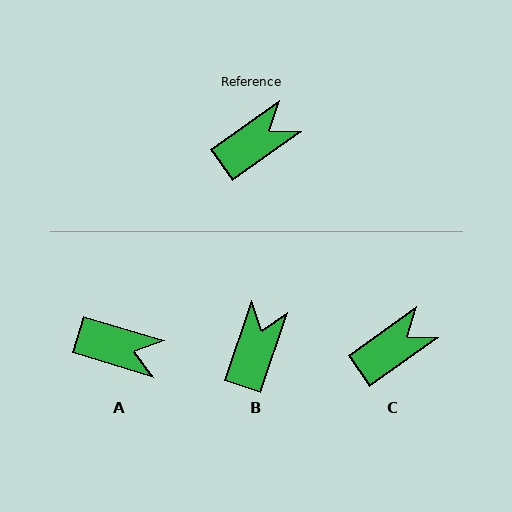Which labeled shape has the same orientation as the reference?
C.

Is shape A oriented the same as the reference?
No, it is off by about 52 degrees.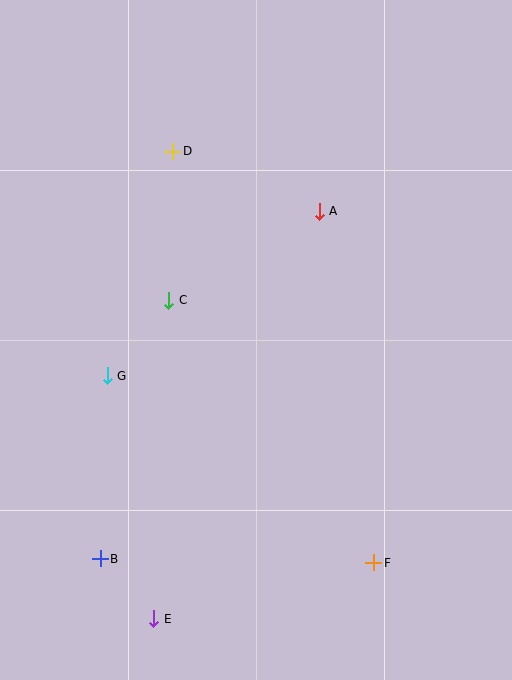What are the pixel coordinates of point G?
Point G is at (107, 376).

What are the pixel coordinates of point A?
Point A is at (319, 211).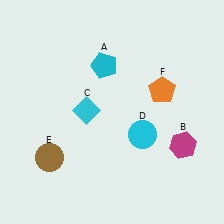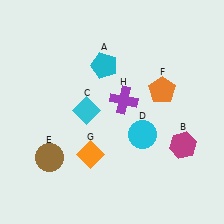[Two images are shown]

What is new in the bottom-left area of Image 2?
An orange diamond (G) was added in the bottom-left area of Image 2.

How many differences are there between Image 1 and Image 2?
There are 2 differences between the two images.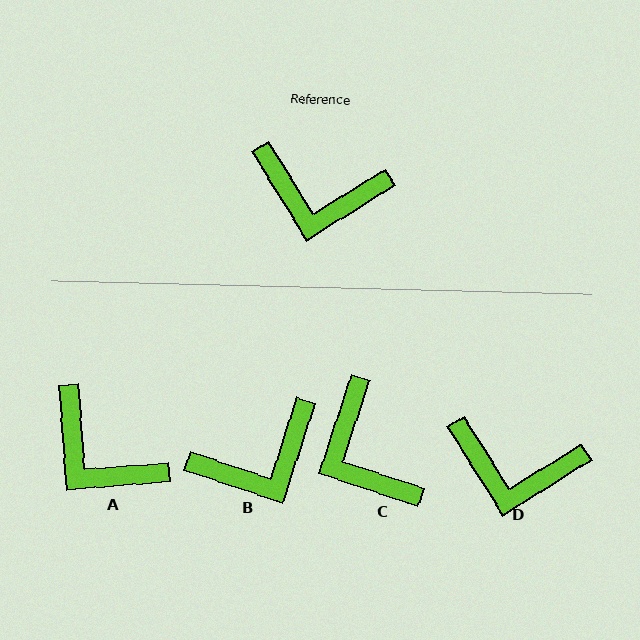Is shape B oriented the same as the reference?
No, it is off by about 40 degrees.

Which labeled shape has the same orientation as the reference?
D.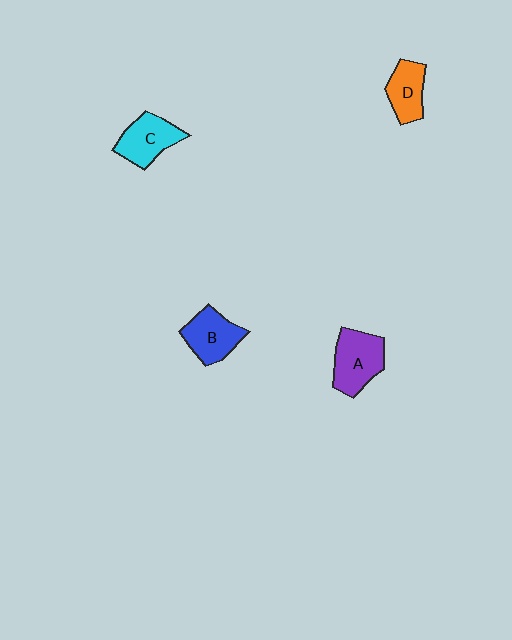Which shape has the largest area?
Shape A (purple).